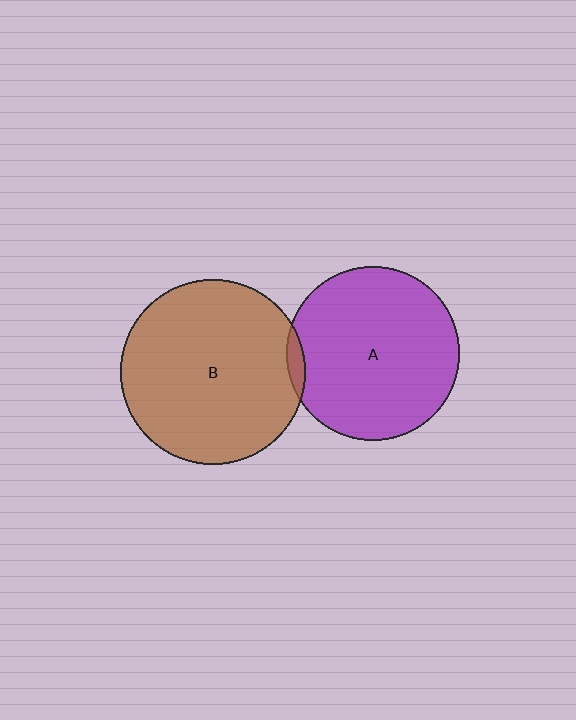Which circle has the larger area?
Circle B (brown).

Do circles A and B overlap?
Yes.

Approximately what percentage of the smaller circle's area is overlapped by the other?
Approximately 5%.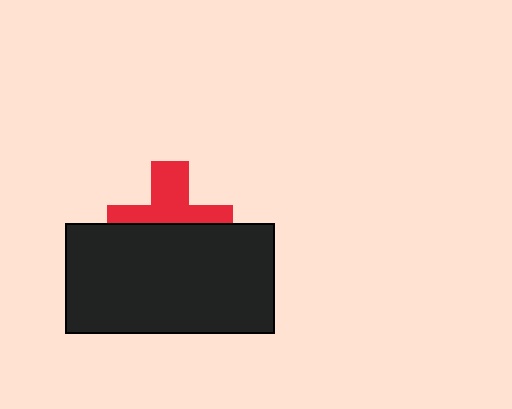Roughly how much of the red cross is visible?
About half of it is visible (roughly 48%).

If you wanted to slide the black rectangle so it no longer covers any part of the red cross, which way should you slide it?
Slide it down — that is the most direct way to separate the two shapes.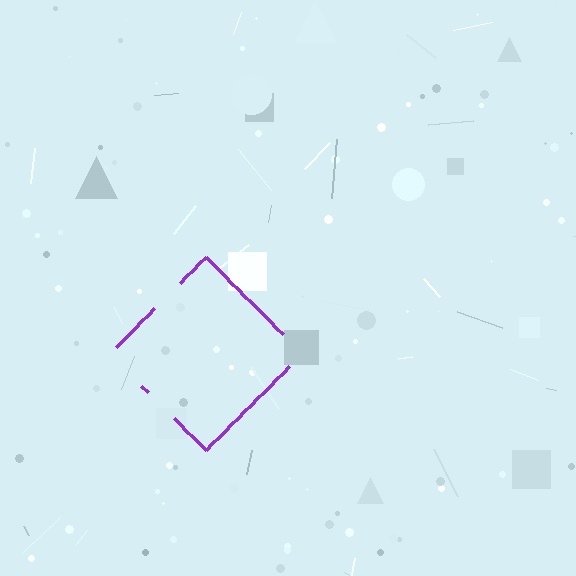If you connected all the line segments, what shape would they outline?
They would outline a diamond.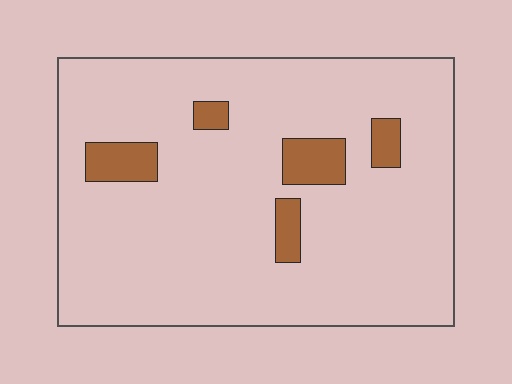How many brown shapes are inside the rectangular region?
5.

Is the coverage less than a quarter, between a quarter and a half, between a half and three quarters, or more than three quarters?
Less than a quarter.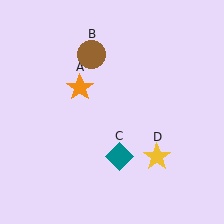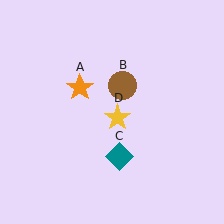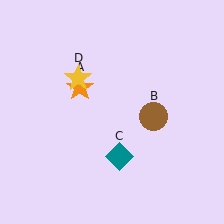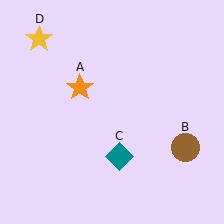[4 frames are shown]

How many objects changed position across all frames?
2 objects changed position: brown circle (object B), yellow star (object D).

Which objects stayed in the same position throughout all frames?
Orange star (object A) and teal diamond (object C) remained stationary.